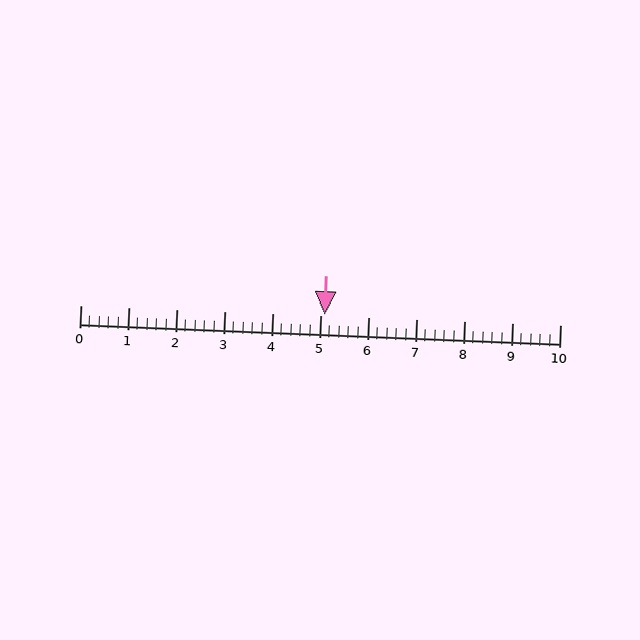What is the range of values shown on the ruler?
The ruler shows values from 0 to 10.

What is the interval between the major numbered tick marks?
The major tick marks are spaced 1 units apart.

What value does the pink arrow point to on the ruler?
The pink arrow points to approximately 5.1.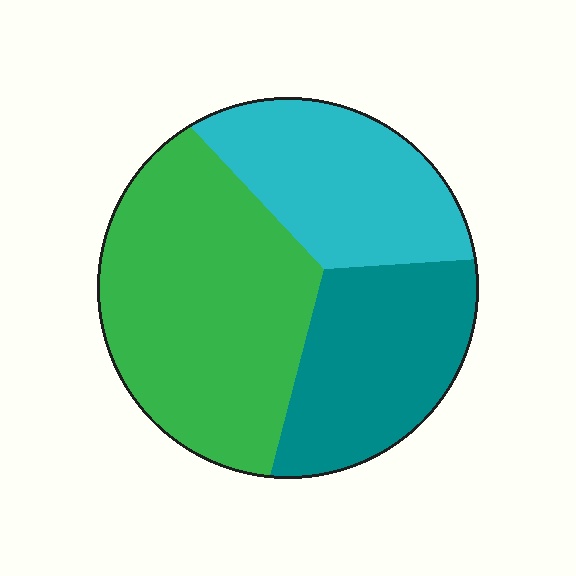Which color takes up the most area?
Green, at roughly 45%.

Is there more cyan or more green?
Green.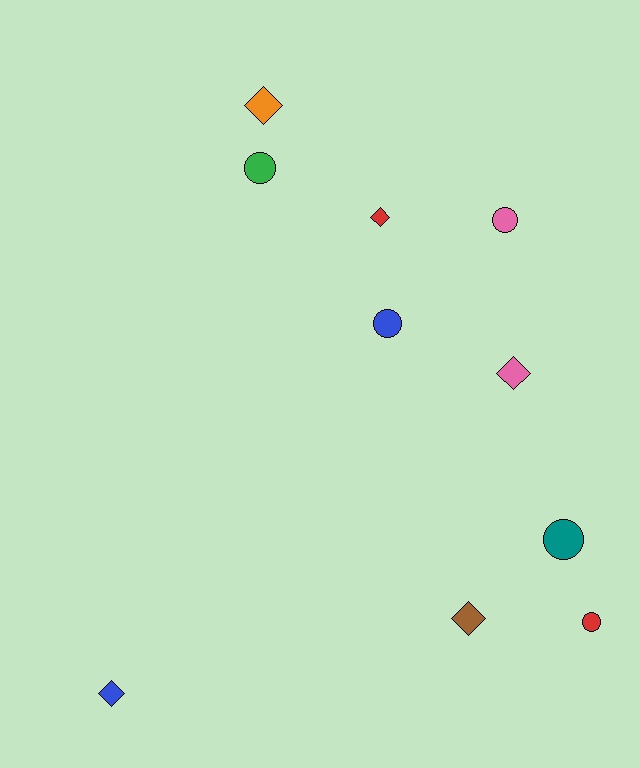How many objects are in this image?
There are 10 objects.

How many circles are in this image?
There are 5 circles.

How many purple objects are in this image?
There are no purple objects.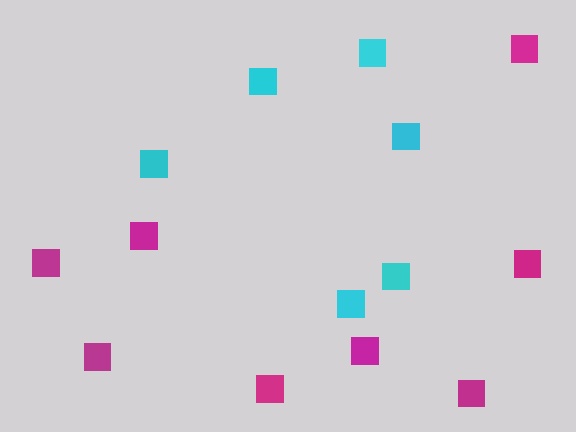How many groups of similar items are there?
There are 2 groups: one group of magenta squares (8) and one group of cyan squares (6).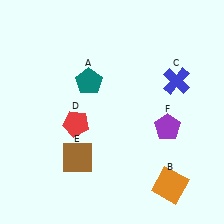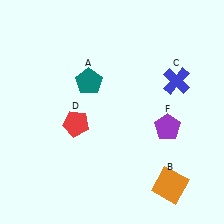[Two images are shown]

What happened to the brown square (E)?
The brown square (E) was removed in Image 2. It was in the bottom-left area of Image 1.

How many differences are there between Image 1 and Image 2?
There is 1 difference between the two images.